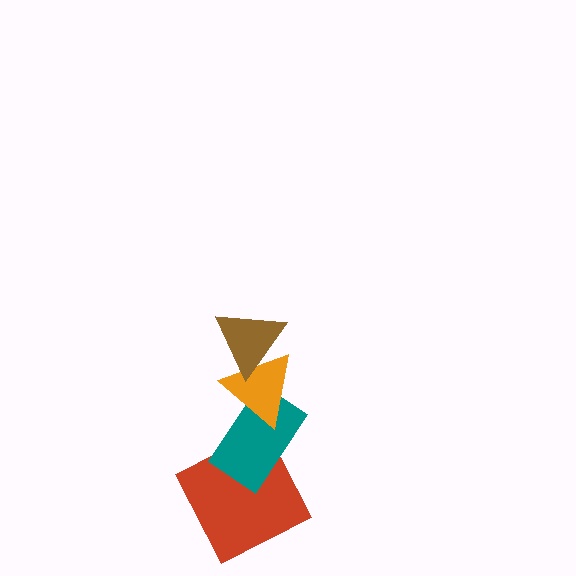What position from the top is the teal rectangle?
The teal rectangle is 3rd from the top.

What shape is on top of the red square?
The teal rectangle is on top of the red square.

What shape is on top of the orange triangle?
The brown triangle is on top of the orange triangle.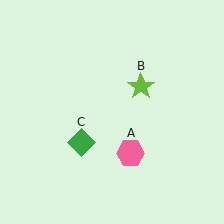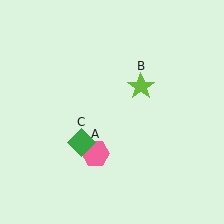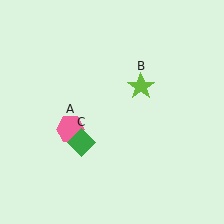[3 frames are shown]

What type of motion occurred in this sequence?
The pink hexagon (object A) rotated clockwise around the center of the scene.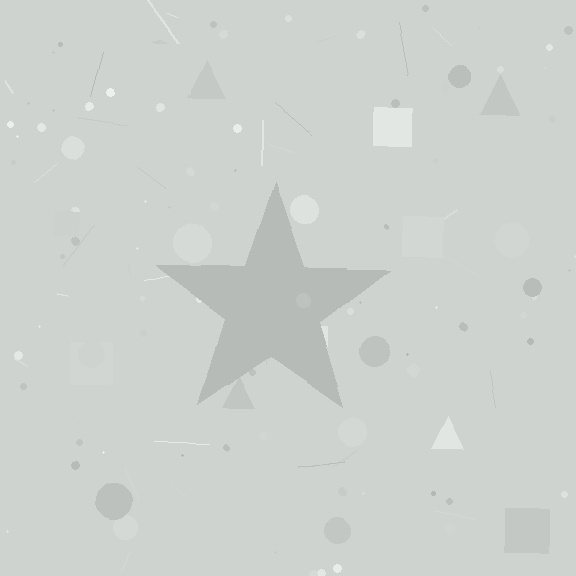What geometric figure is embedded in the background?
A star is embedded in the background.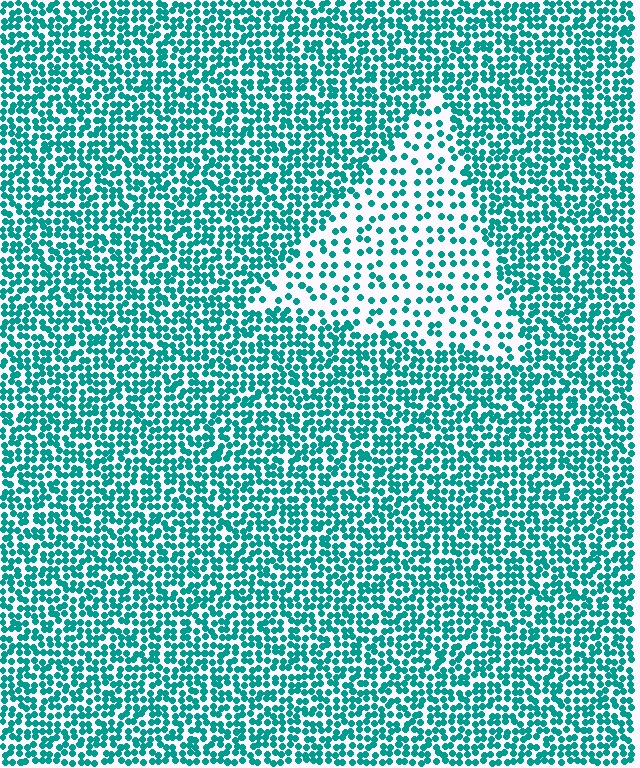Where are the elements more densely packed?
The elements are more densely packed outside the triangle boundary.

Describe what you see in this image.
The image contains small teal elements arranged at two different densities. A triangle-shaped region is visible where the elements are less densely packed than the surrounding area.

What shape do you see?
I see a triangle.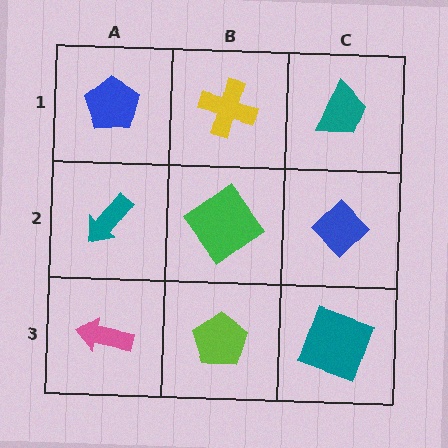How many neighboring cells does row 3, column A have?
2.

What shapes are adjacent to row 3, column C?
A blue diamond (row 2, column C), a lime pentagon (row 3, column B).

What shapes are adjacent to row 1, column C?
A blue diamond (row 2, column C), a yellow cross (row 1, column B).